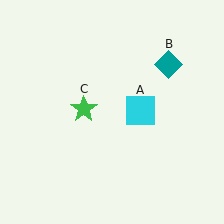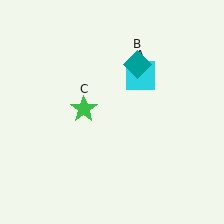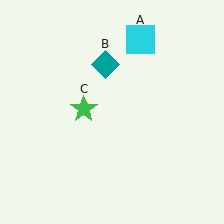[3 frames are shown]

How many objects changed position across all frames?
2 objects changed position: cyan square (object A), teal diamond (object B).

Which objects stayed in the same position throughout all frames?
Green star (object C) remained stationary.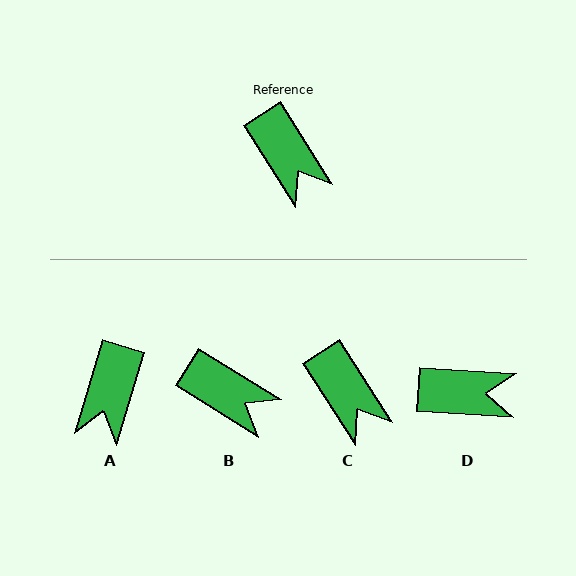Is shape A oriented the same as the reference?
No, it is off by about 49 degrees.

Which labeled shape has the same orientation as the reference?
C.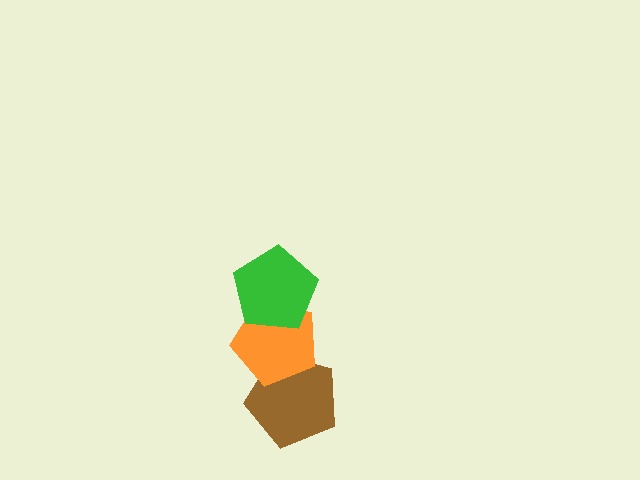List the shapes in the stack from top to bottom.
From top to bottom: the green pentagon, the orange pentagon, the brown pentagon.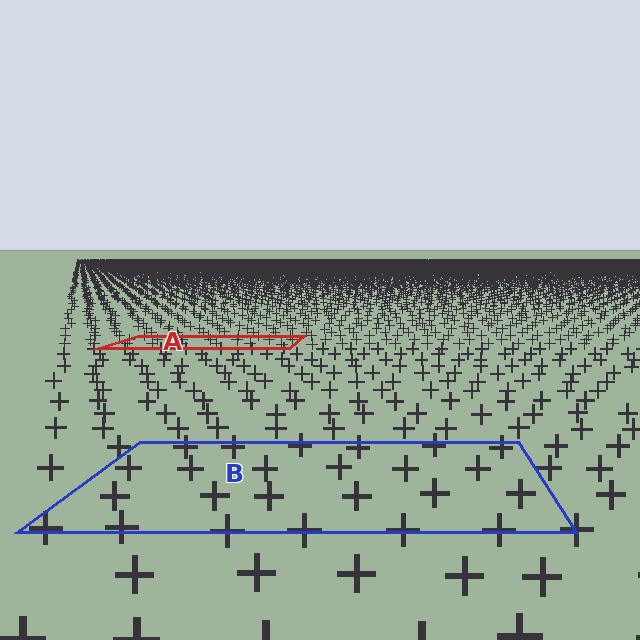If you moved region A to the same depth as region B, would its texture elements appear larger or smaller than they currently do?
They would appear larger. At a closer depth, the same texture elements are projected at a bigger on-screen size.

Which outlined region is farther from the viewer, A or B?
Region A is farther from the viewer — the texture elements inside it appear smaller and more densely packed.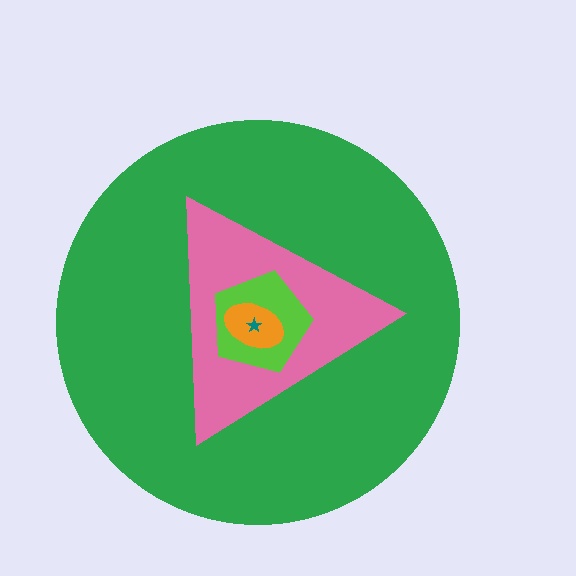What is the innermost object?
The teal star.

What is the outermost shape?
The green circle.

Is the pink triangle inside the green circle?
Yes.